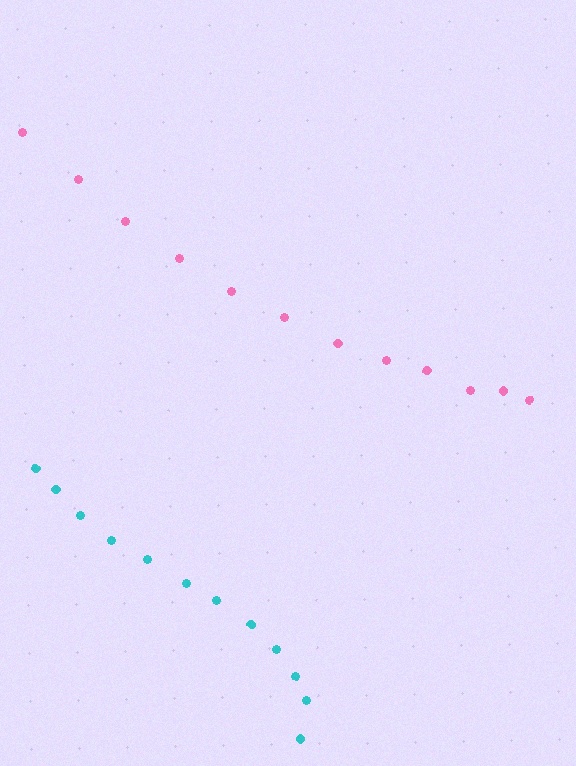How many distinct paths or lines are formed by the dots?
There are 2 distinct paths.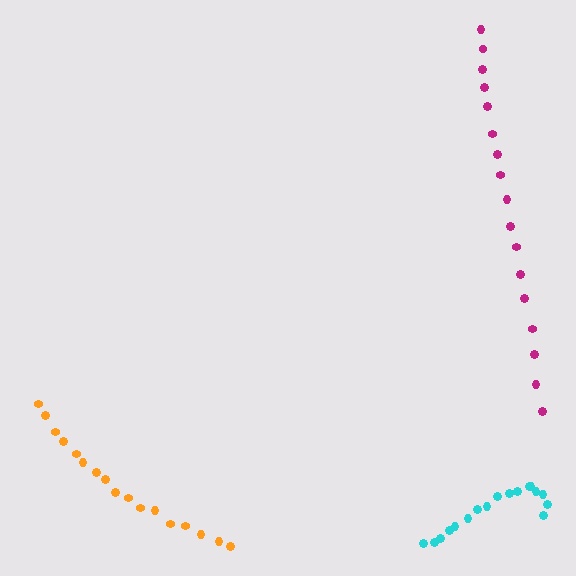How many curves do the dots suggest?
There are 3 distinct paths.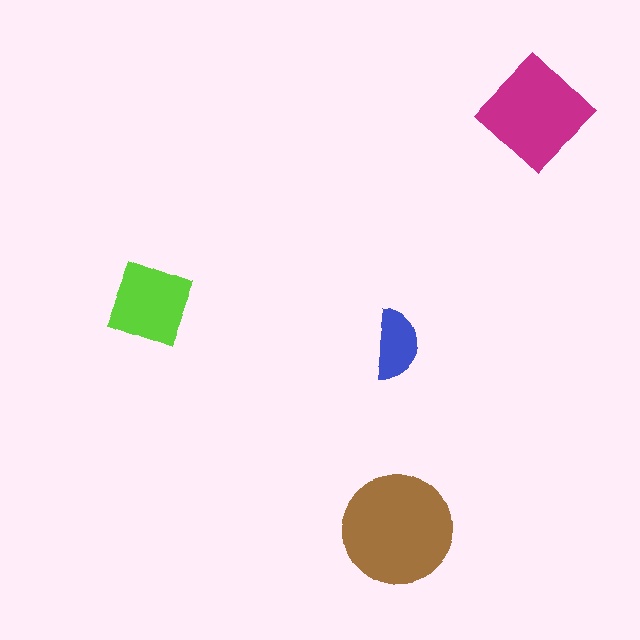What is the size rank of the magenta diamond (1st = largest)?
2nd.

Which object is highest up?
The magenta diamond is topmost.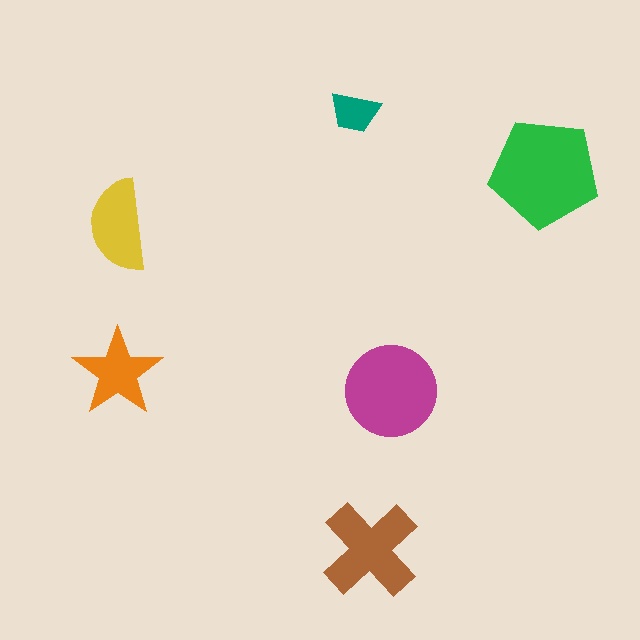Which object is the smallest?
The teal trapezoid.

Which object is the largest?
The green pentagon.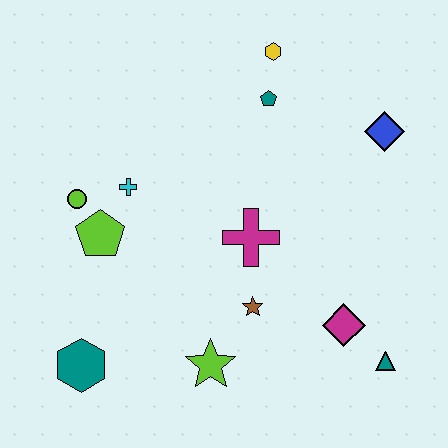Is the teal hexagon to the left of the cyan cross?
Yes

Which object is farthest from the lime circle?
The teal triangle is farthest from the lime circle.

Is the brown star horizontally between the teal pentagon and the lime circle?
Yes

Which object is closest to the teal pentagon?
The yellow hexagon is closest to the teal pentagon.